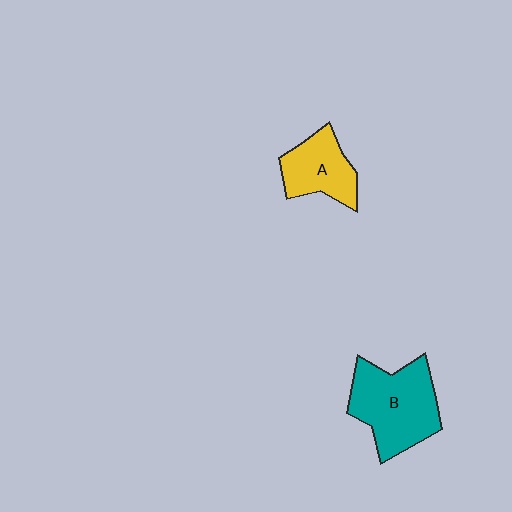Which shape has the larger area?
Shape B (teal).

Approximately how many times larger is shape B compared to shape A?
Approximately 1.6 times.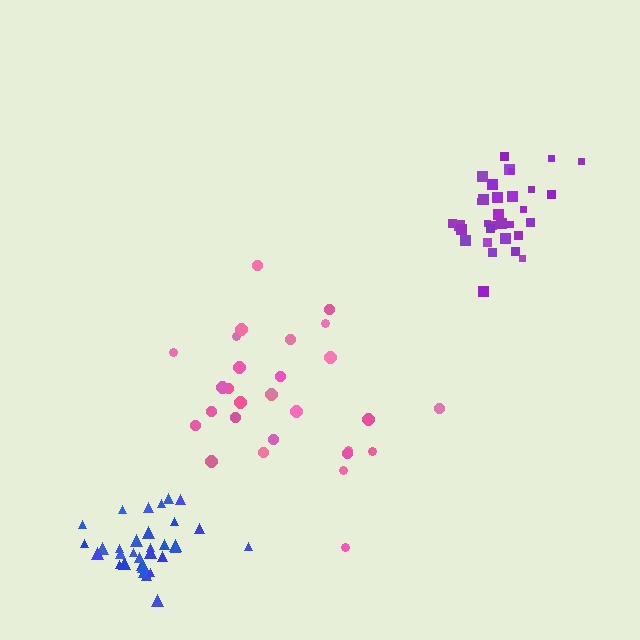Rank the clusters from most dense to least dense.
purple, blue, pink.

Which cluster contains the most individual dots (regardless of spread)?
Purple (34).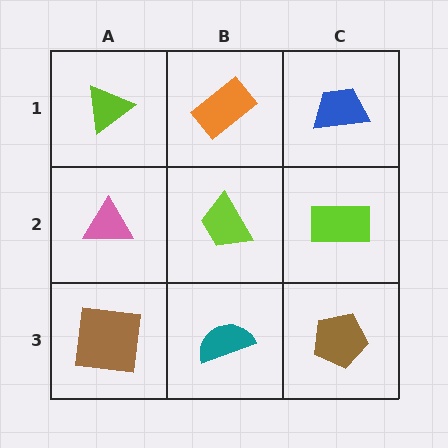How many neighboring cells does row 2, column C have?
3.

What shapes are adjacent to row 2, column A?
A lime triangle (row 1, column A), a brown square (row 3, column A), a lime trapezoid (row 2, column B).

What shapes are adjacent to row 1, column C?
A lime rectangle (row 2, column C), an orange rectangle (row 1, column B).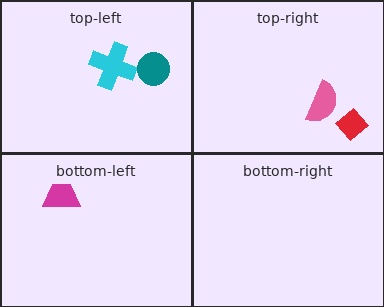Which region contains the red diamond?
The top-right region.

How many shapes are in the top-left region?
2.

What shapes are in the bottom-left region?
The magenta trapezoid.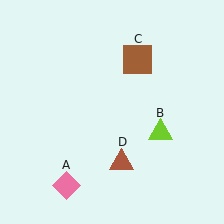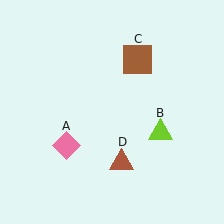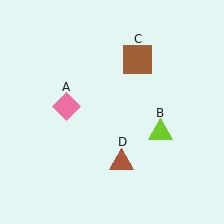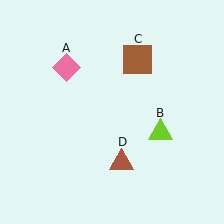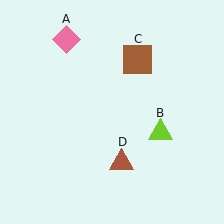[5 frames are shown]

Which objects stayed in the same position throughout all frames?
Lime triangle (object B) and brown square (object C) and brown triangle (object D) remained stationary.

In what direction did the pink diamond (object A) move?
The pink diamond (object A) moved up.